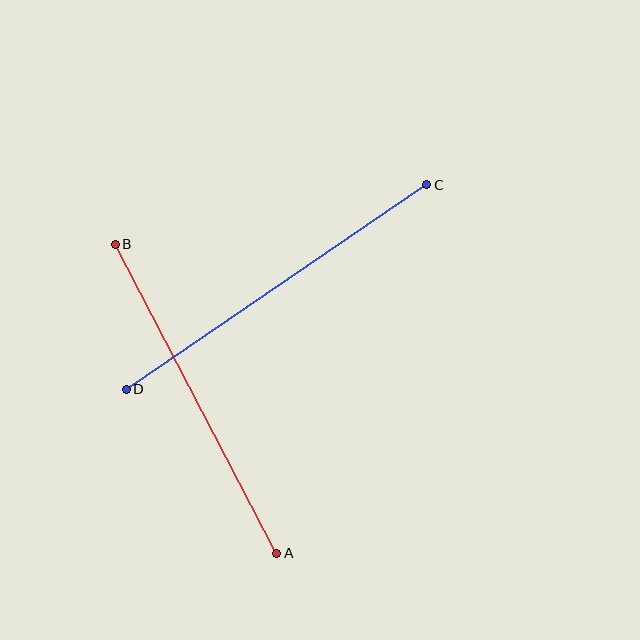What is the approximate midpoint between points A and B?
The midpoint is at approximately (196, 399) pixels.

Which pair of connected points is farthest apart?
Points C and D are farthest apart.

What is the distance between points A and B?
The distance is approximately 348 pixels.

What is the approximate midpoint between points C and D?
The midpoint is at approximately (277, 287) pixels.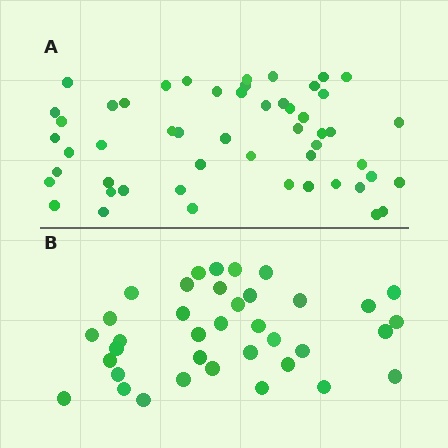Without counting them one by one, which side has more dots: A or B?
Region A (the top region) has more dots.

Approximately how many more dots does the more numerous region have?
Region A has approximately 15 more dots than region B.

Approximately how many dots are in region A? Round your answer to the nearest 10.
About 50 dots. (The exact count is 52, which rounds to 50.)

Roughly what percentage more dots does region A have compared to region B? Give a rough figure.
About 40% more.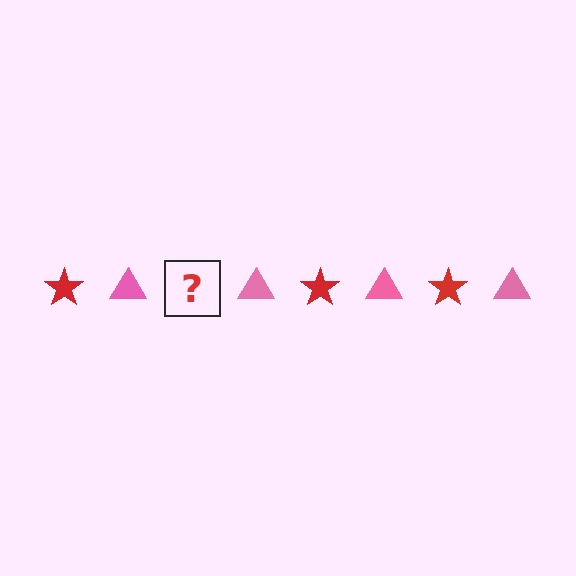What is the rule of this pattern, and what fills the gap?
The rule is that the pattern alternates between red star and pink triangle. The gap should be filled with a red star.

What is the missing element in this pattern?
The missing element is a red star.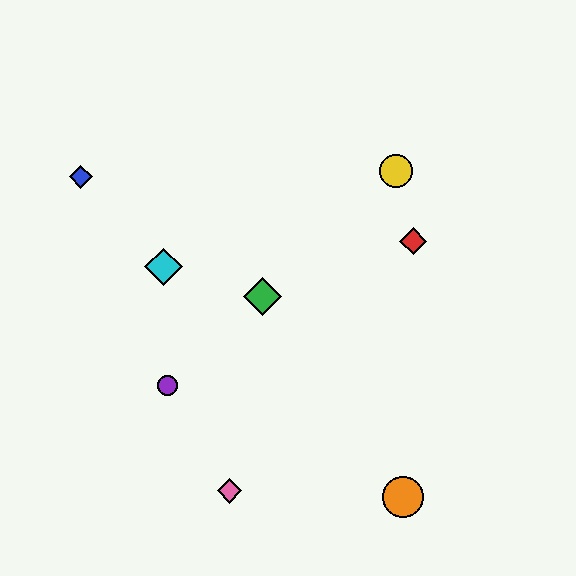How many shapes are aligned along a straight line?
3 shapes (the green diamond, the yellow circle, the purple circle) are aligned along a straight line.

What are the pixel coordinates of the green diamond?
The green diamond is at (263, 296).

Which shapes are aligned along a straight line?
The green diamond, the yellow circle, the purple circle are aligned along a straight line.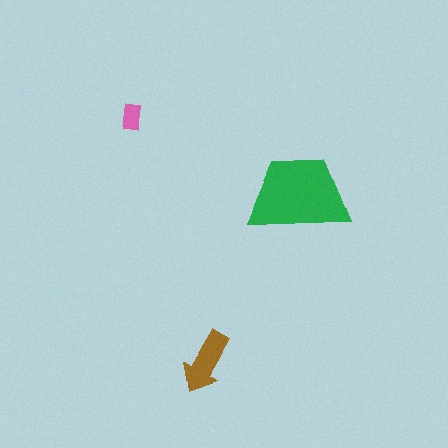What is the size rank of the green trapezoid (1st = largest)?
1st.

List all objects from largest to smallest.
The green trapezoid, the brown arrow, the pink rectangle.